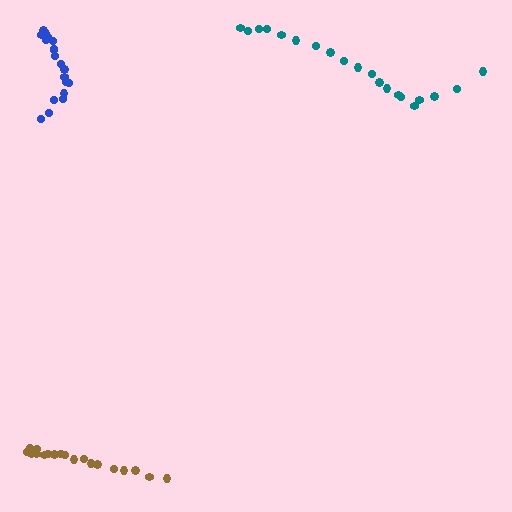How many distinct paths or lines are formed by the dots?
There are 3 distinct paths.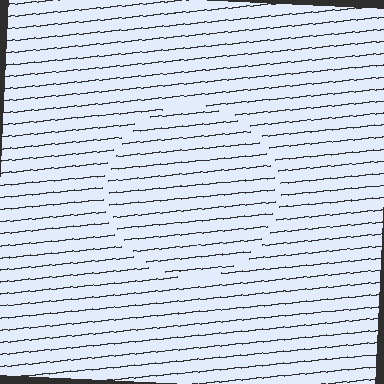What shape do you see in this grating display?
An illusory circle. The interior of the shape contains the same grating, shifted by half a period — the contour is defined by the phase discontinuity where line-ends from the inner and outer gratings abut.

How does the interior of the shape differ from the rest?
The interior of the shape contains the same grating, shifted by half a period — the contour is defined by the phase discontinuity where line-ends from the inner and outer gratings abut.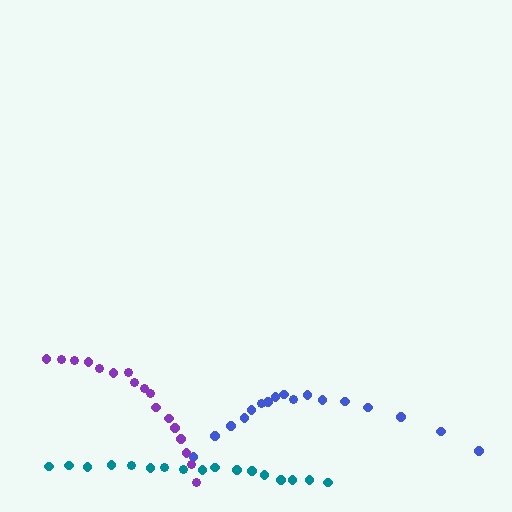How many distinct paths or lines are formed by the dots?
There are 3 distinct paths.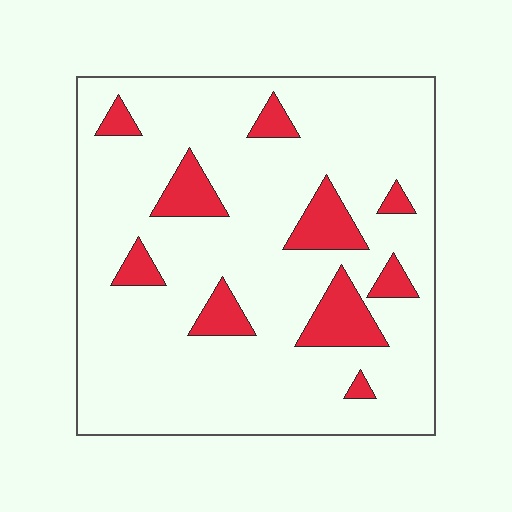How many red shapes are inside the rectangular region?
10.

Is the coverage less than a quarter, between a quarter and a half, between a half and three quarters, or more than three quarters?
Less than a quarter.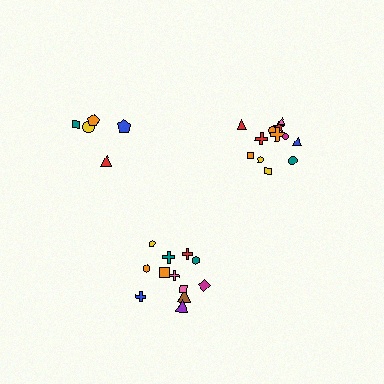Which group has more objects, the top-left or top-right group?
The top-right group.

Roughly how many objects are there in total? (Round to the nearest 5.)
Roughly 30 objects in total.